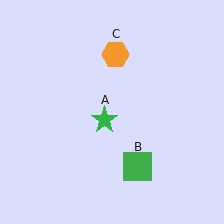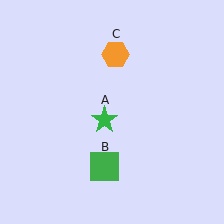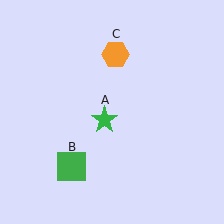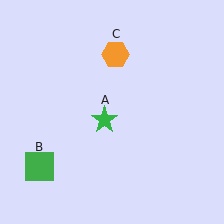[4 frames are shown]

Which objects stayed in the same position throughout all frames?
Green star (object A) and orange hexagon (object C) remained stationary.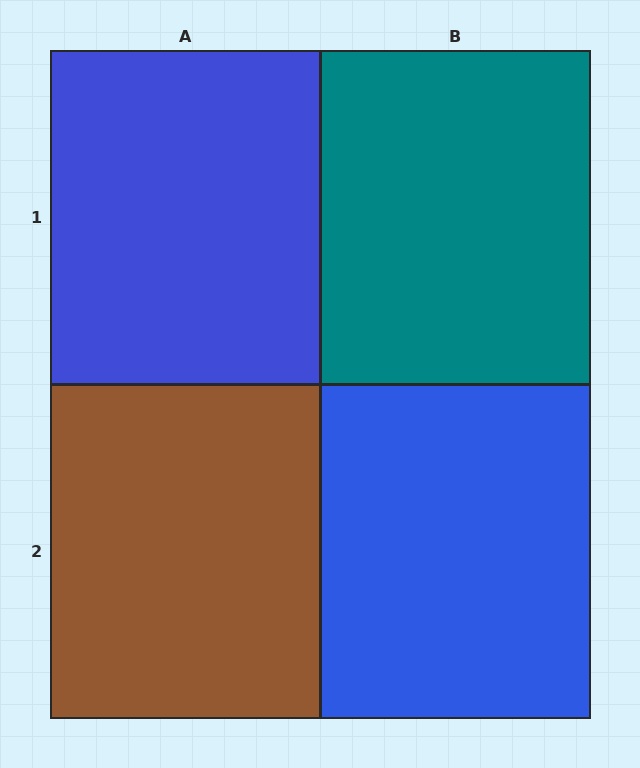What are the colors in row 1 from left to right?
Blue, teal.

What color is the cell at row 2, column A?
Brown.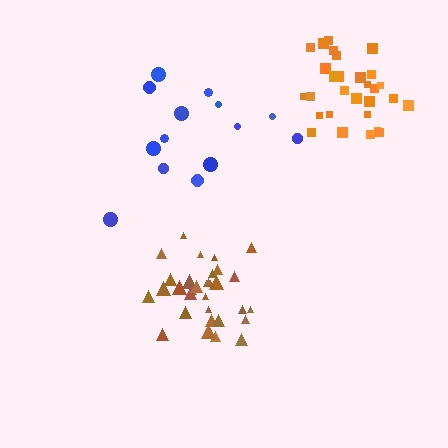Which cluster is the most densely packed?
Brown.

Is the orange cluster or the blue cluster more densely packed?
Orange.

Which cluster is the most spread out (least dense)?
Blue.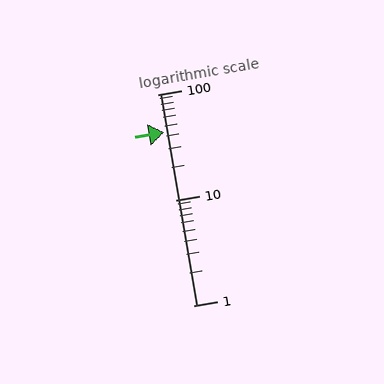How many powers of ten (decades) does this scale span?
The scale spans 2 decades, from 1 to 100.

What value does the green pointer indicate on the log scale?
The pointer indicates approximately 44.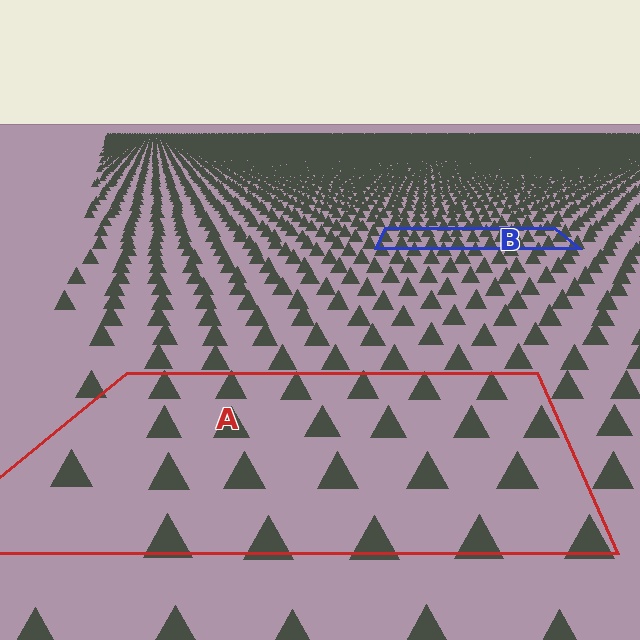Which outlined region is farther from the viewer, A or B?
Region B is farther from the viewer — the texture elements inside it appear smaller and more densely packed.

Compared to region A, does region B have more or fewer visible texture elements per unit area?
Region B has more texture elements per unit area — they are packed more densely because it is farther away.